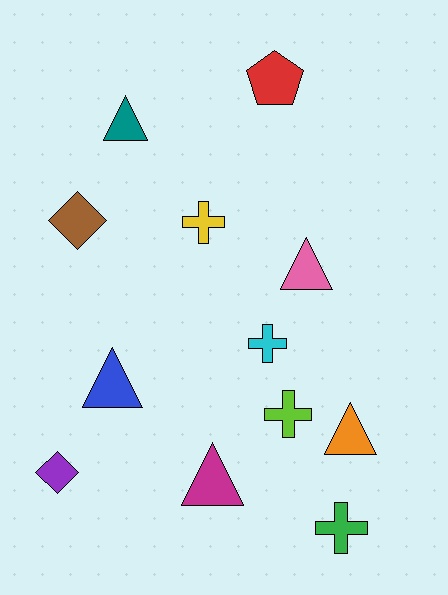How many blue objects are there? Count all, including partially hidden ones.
There is 1 blue object.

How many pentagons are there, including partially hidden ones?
There is 1 pentagon.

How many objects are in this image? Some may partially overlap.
There are 12 objects.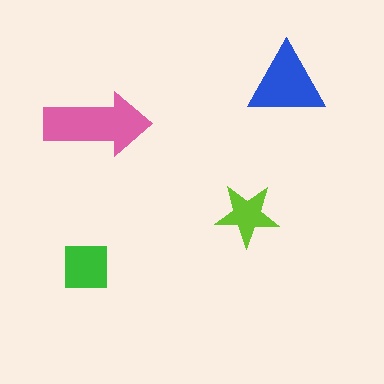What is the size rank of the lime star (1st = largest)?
4th.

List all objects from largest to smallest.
The pink arrow, the blue triangle, the green square, the lime star.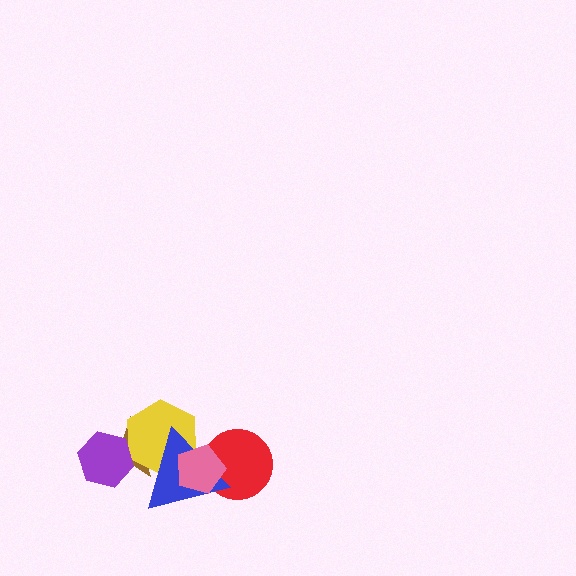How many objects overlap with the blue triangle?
4 objects overlap with the blue triangle.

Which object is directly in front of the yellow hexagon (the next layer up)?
The blue triangle is directly in front of the yellow hexagon.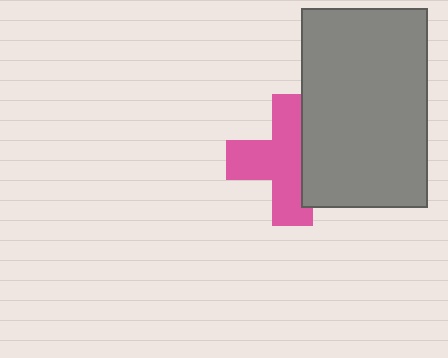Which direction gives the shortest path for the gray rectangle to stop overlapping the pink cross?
Moving right gives the shortest separation.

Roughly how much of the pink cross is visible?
Most of it is visible (roughly 65%).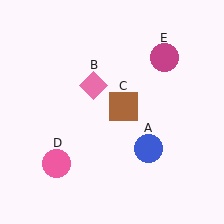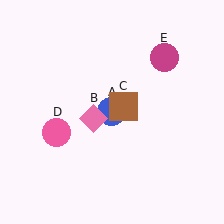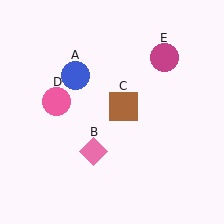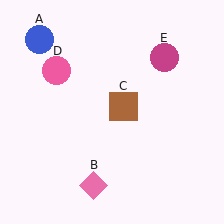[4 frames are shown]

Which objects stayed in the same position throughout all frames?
Brown square (object C) and magenta circle (object E) remained stationary.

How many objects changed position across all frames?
3 objects changed position: blue circle (object A), pink diamond (object B), pink circle (object D).